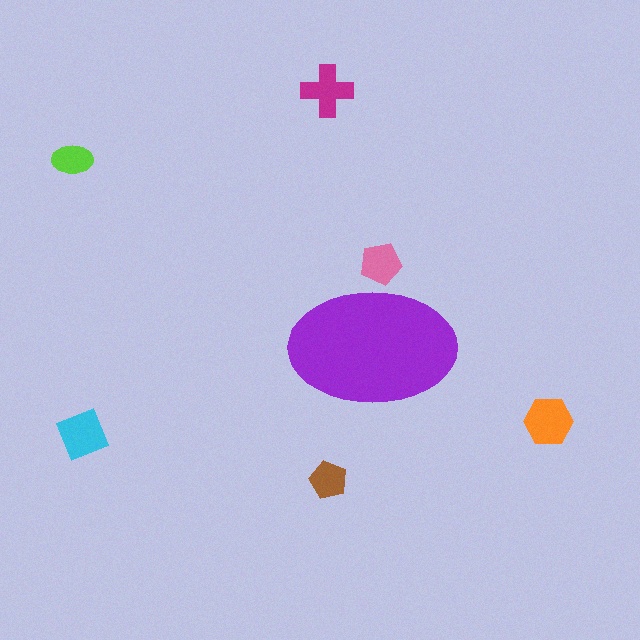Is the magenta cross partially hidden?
No, the magenta cross is fully visible.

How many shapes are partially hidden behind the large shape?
1 shape is partially hidden.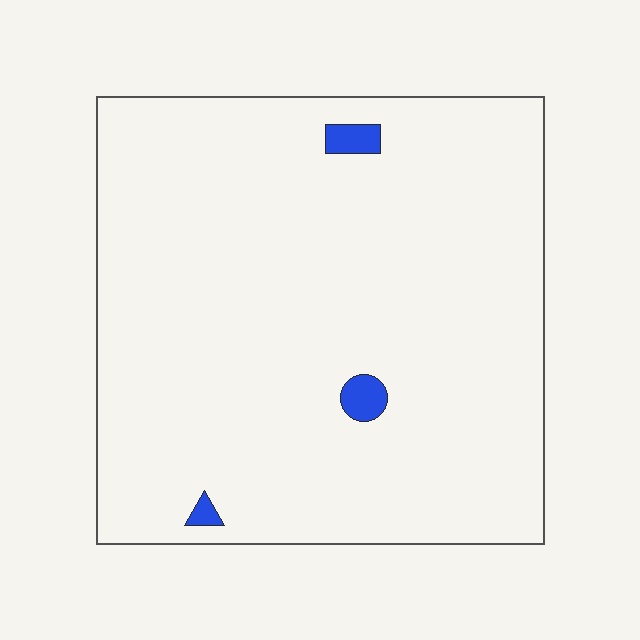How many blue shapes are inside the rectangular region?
3.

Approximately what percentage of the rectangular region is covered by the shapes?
Approximately 0%.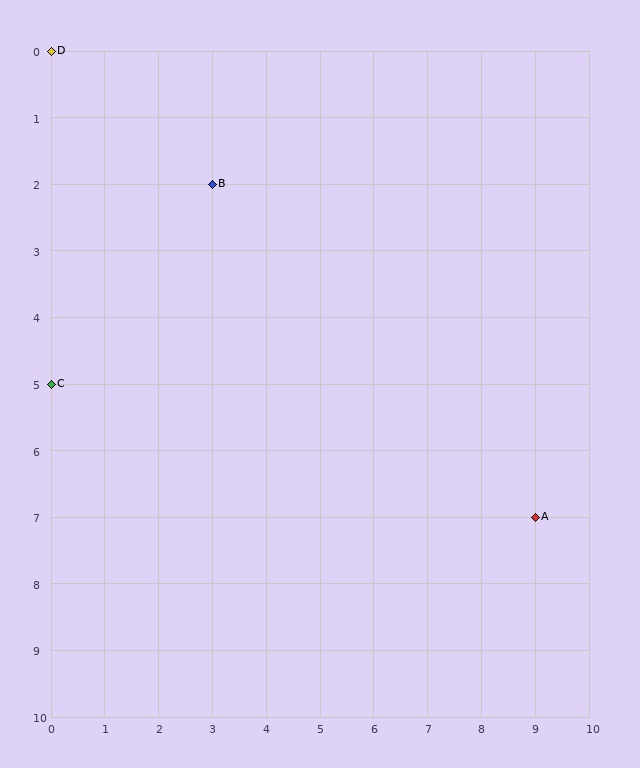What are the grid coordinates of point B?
Point B is at grid coordinates (3, 2).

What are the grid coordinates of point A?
Point A is at grid coordinates (9, 7).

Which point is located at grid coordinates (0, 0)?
Point D is at (0, 0).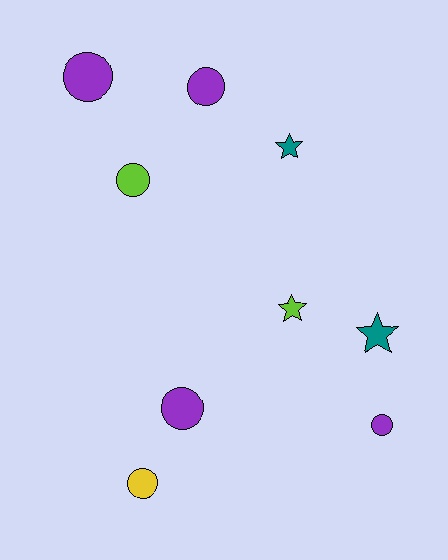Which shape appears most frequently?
Circle, with 6 objects.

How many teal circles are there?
There are no teal circles.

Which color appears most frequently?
Purple, with 4 objects.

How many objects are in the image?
There are 9 objects.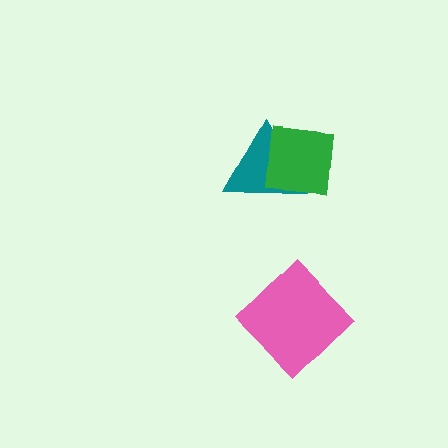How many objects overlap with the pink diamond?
0 objects overlap with the pink diamond.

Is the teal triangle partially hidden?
Yes, it is partially covered by another shape.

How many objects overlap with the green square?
1 object overlaps with the green square.